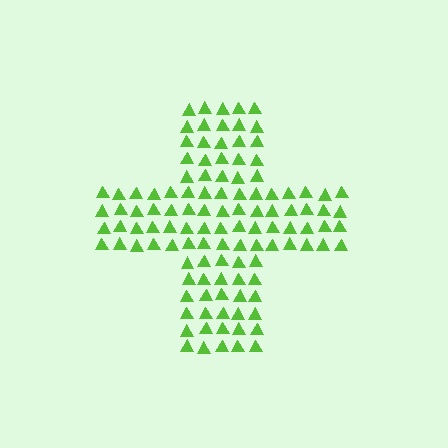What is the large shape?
The large shape is a cross.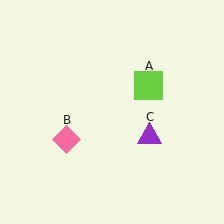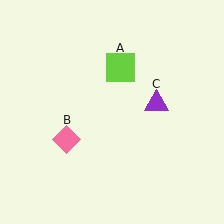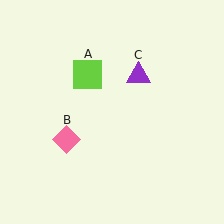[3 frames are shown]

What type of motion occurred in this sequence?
The lime square (object A), purple triangle (object C) rotated counterclockwise around the center of the scene.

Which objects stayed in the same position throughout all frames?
Pink diamond (object B) remained stationary.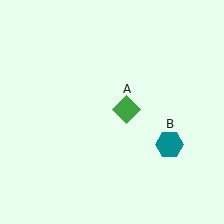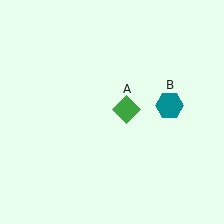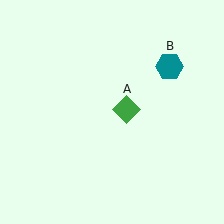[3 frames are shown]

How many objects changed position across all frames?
1 object changed position: teal hexagon (object B).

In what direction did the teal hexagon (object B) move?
The teal hexagon (object B) moved up.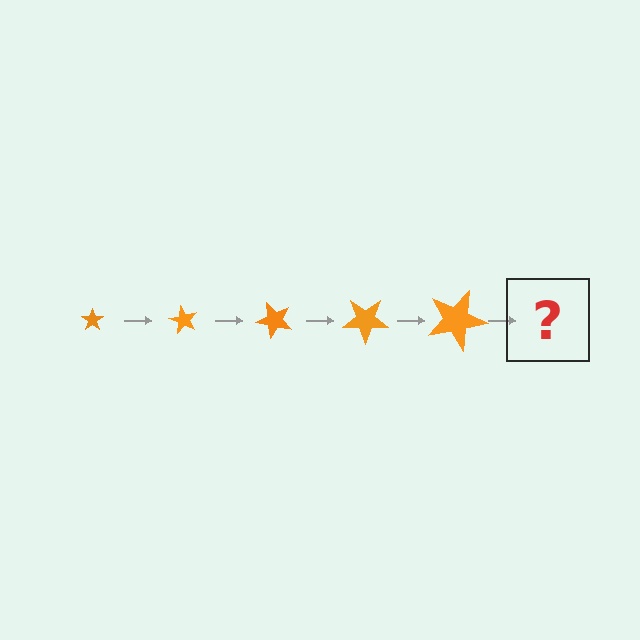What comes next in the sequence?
The next element should be a star, larger than the previous one and rotated 300 degrees from the start.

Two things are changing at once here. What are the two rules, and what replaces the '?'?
The two rules are that the star grows larger each step and it rotates 60 degrees each step. The '?' should be a star, larger than the previous one and rotated 300 degrees from the start.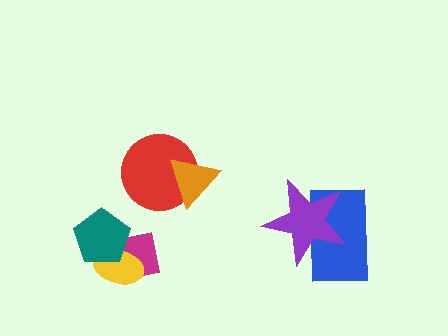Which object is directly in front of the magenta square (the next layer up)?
The yellow ellipse is directly in front of the magenta square.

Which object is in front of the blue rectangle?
The purple star is in front of the blue rectangle.